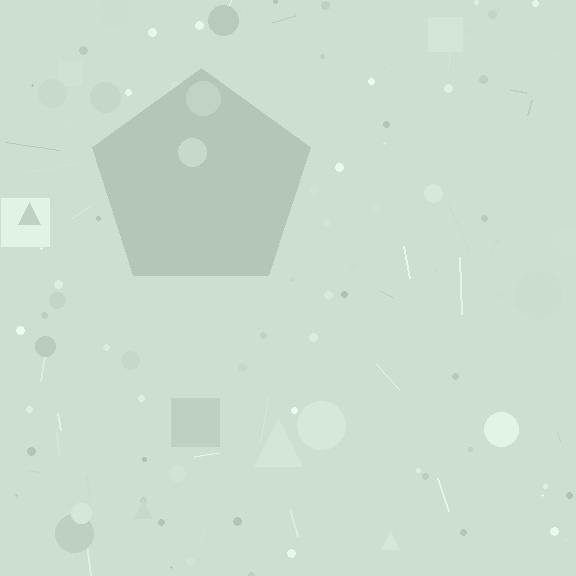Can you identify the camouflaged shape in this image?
The camouflaged shape is a pentagon.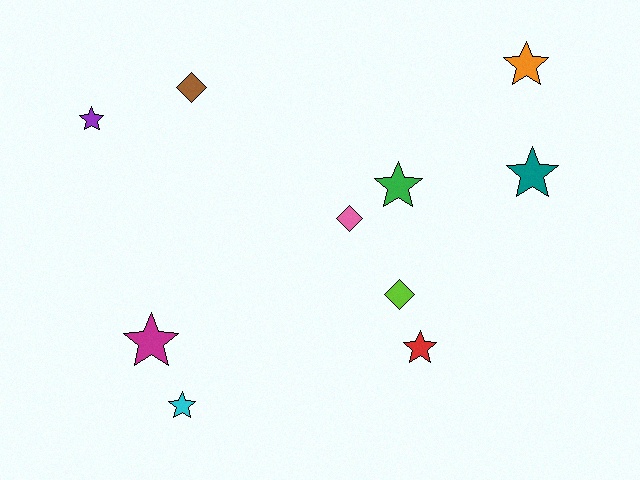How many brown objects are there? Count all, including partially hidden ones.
There is 1 brown object.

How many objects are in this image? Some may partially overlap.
There are 10 objects.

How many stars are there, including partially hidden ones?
There are 7 stars.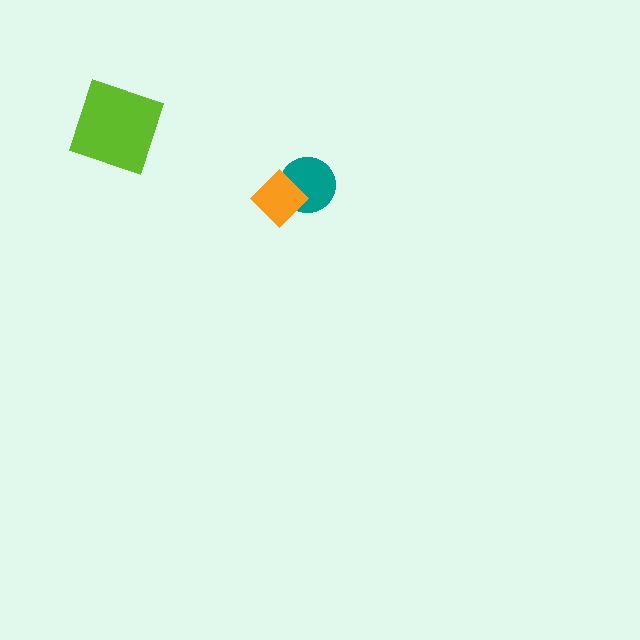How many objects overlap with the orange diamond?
1 object overlaps with the orange diamond.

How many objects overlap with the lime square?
0 objects overlap with the lime square.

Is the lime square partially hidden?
No, no other shape covers it.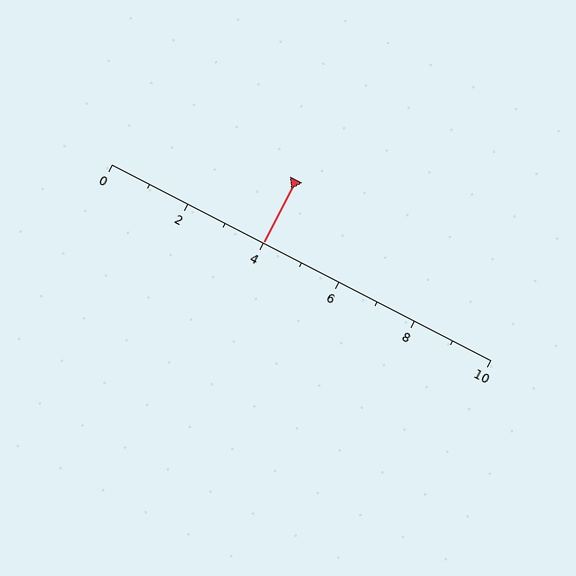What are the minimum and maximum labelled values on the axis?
The axis runs from 0 to 10.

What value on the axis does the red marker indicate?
The marker indicates approximately 4.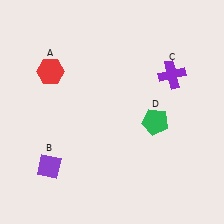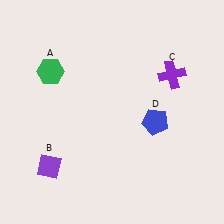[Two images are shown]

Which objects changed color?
A changed from red to green. D changed from green to blue.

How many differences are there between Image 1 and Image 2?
There are 2 differences between the two images.